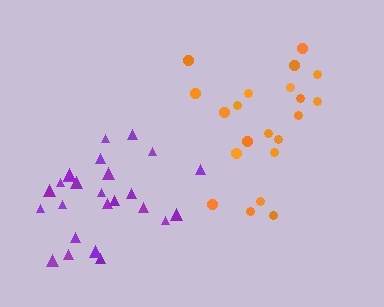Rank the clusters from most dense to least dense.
purple, orange.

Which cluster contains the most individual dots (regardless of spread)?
Purple (25).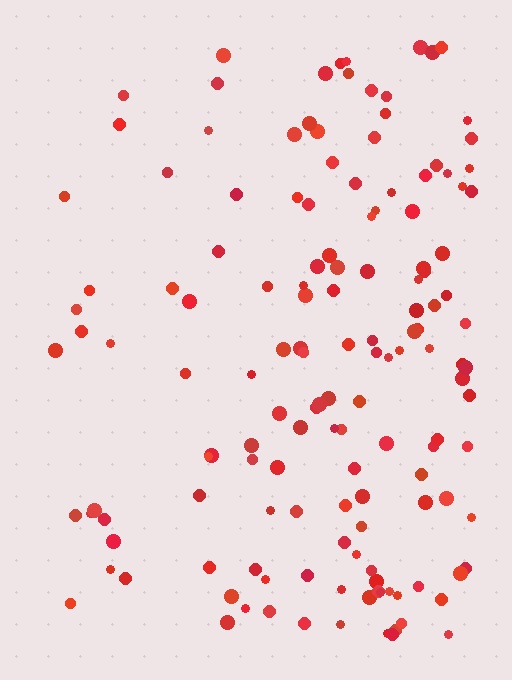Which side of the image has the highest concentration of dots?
The right.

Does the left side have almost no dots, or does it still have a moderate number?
Still a moderate number, just noticeably fewer than the right.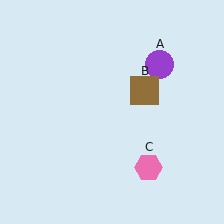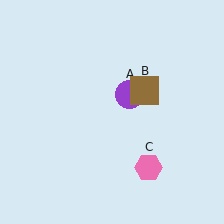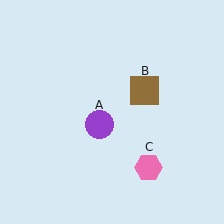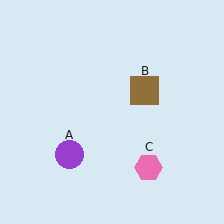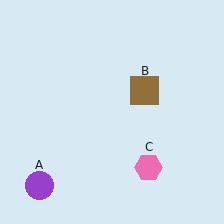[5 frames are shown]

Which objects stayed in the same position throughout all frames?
Brown square (object B) and pink hexagon (object C) remained stationary.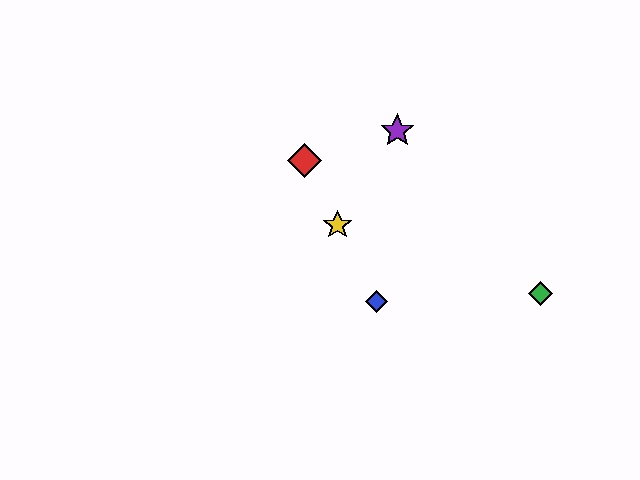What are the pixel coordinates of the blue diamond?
The blue diamond is at (377, 301).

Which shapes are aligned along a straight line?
The red diamond, the blue diamond, the yellow star are aligned along a straight line.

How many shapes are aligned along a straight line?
3 shapes (the red diamond, the blue diamond, the yellow star) are aligned along a straight line.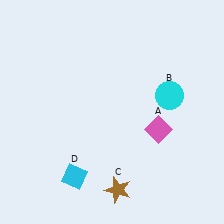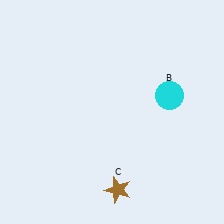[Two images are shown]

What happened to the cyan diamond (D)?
The cyan diamond (D) was removed in Image 2. It was in the bottom-left area of Image 1.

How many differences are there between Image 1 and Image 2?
There are 2 differences between the two images.